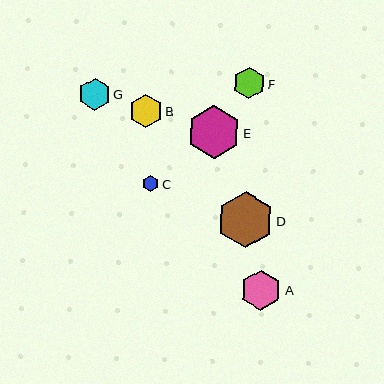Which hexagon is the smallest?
Hexagon C is the smallest with a size of approximately 16 pixels.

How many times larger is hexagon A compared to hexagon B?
Hexagon A is approximately 1.2 times the size of hexagon B.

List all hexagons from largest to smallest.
From largest to smallest: D, E, A, B, G, F, C.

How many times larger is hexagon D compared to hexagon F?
Hexagon D is approximately 1.8 times the size of hexagon F.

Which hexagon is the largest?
Hexagon D is the largest with a size of approximately 56 pixels.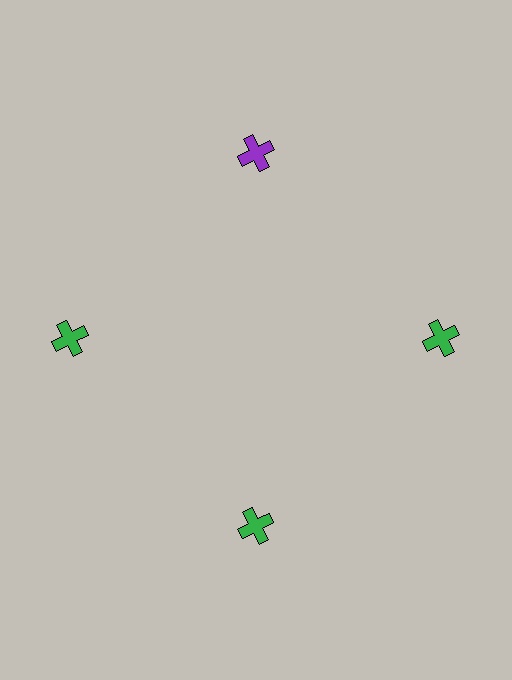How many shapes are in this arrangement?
There are 4 shapes arranged in a ring pattern.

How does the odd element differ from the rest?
It has a different color: purple instead of green.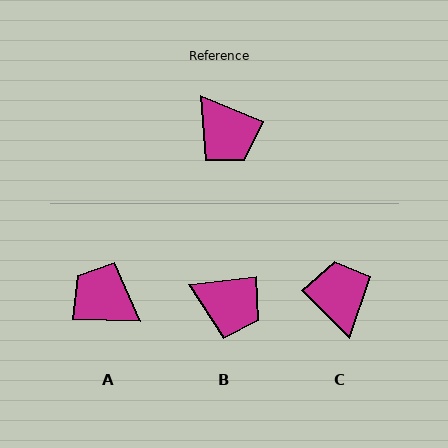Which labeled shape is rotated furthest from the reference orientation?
A, about 160 degrees away.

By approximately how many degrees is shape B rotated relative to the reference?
Approximately 29 degrees counter-clockwise.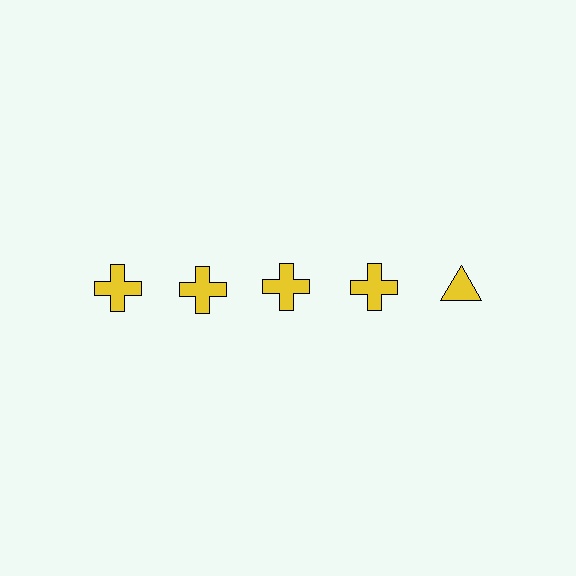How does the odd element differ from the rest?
It has a different shape: triangle instead of cross.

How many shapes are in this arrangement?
There are 5 shapes arranged in a grid pattern.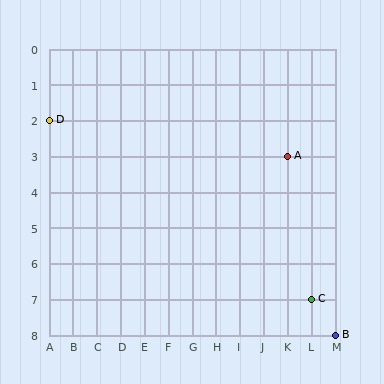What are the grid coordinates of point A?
Point A is at grid coordinates (K, 3).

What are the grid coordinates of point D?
Point D is at grid coordinates (A, 2).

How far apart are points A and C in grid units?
Points A and C are 1 column and 4 rows apart (about 4.1 grid units diagonally).